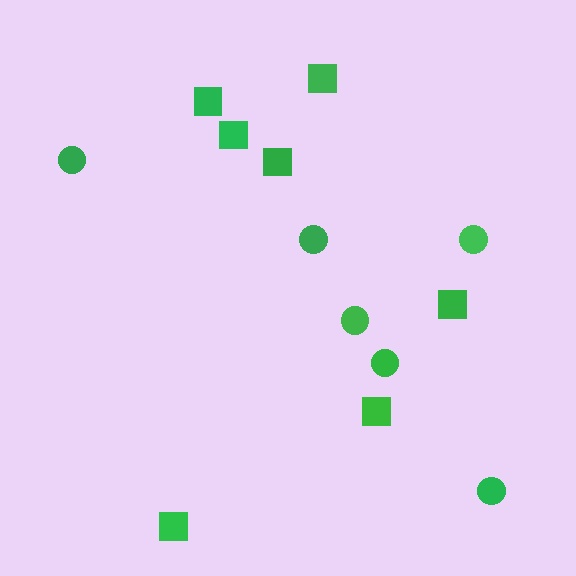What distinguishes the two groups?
There are 2 groups: one group of circles (6) and one group of squares (7).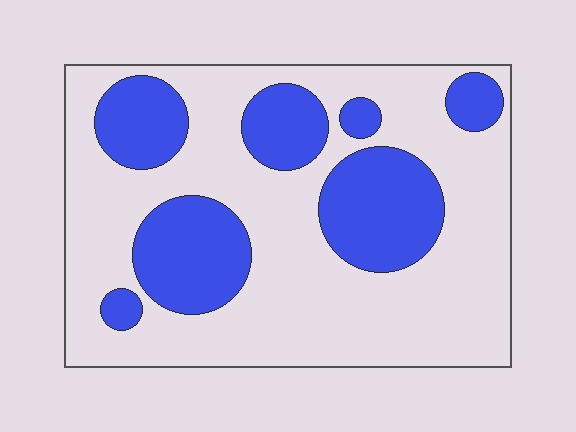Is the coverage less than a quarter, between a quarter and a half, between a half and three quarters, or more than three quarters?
Between a quarter and a half.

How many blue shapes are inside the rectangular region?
7.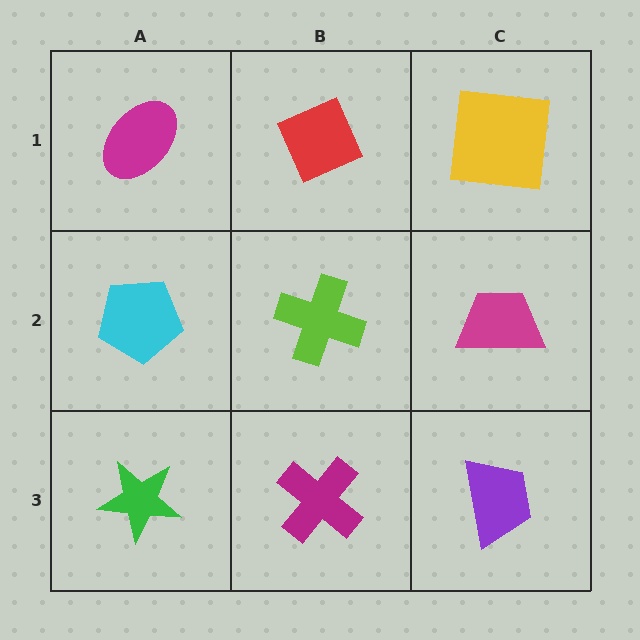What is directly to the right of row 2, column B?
A magenta trapezoid.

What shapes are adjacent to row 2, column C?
A yellow square (row 1, column C), a purple trapezoid (row 3, column C), a lime cross (row 2, column B).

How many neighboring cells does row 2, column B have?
4.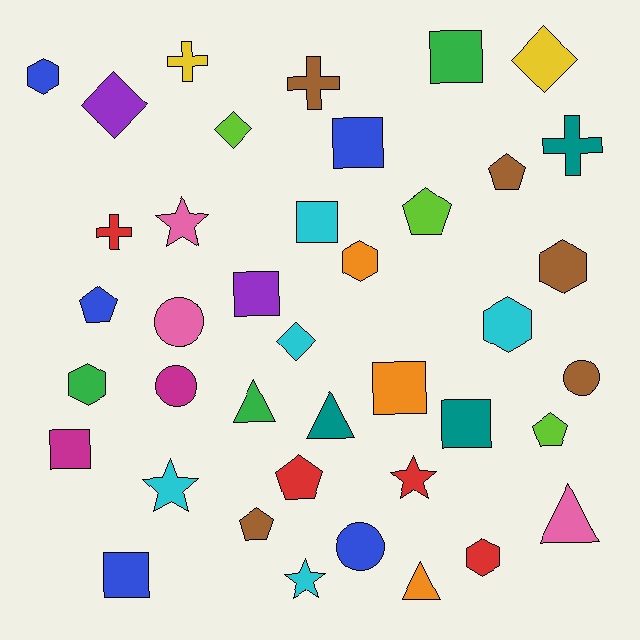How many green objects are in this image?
There are 3 green objects.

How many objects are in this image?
There are 40 objects.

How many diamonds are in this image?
There are 4 diamonds.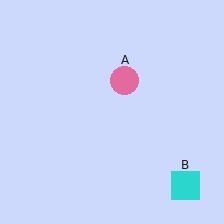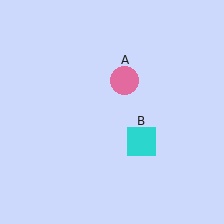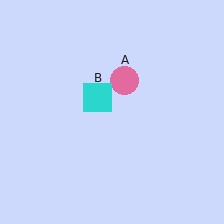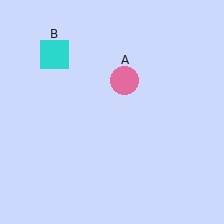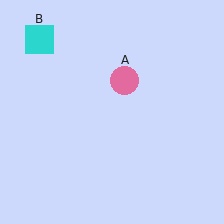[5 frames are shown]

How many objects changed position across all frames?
1 object changed position: cyan square (object B).